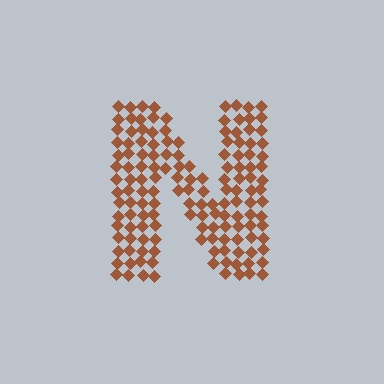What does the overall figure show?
The overall figure shows the letter N.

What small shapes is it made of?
It is made of small diamonds.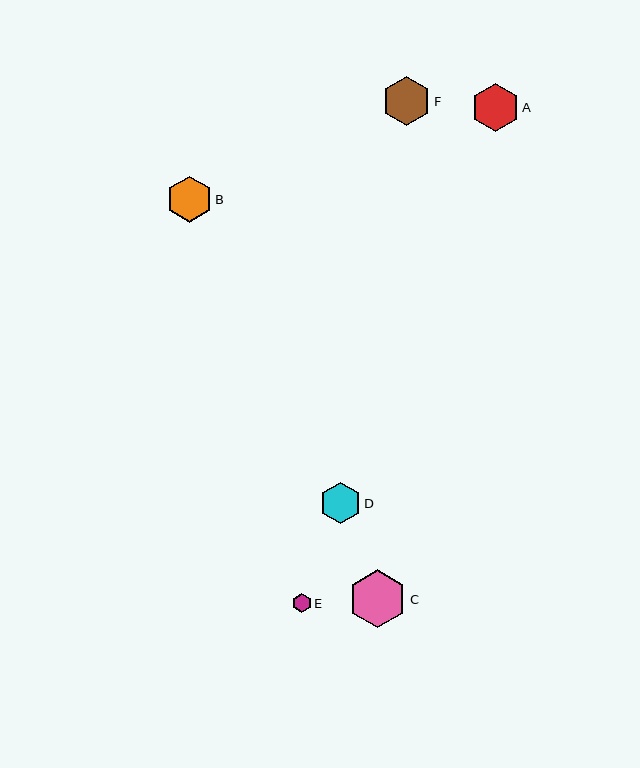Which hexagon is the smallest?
Hexagon E is the smallest with a size of approximately 19 pixels.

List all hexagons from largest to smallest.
From largest to smallest: C, F, A, B, D, E.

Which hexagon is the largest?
Hexagon C is the largest with a size of approximately 58 pixels.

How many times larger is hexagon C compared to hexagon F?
Hexagon C is approximately 1.2 times the size of hexagon F.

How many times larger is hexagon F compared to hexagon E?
Hexagon F is approximately 2.5 times the size of hexagon E.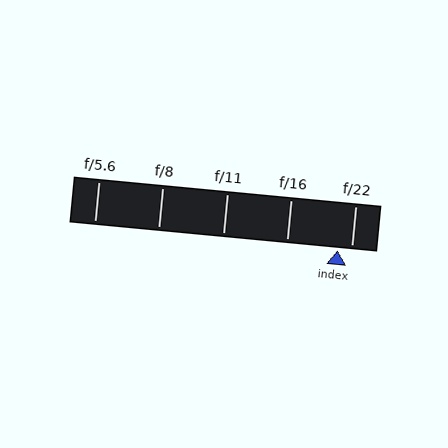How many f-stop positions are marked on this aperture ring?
There are 5 f-stop positions marked.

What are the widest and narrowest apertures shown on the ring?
The widest aperture shown is f/5.6 and the narrowest is f/22.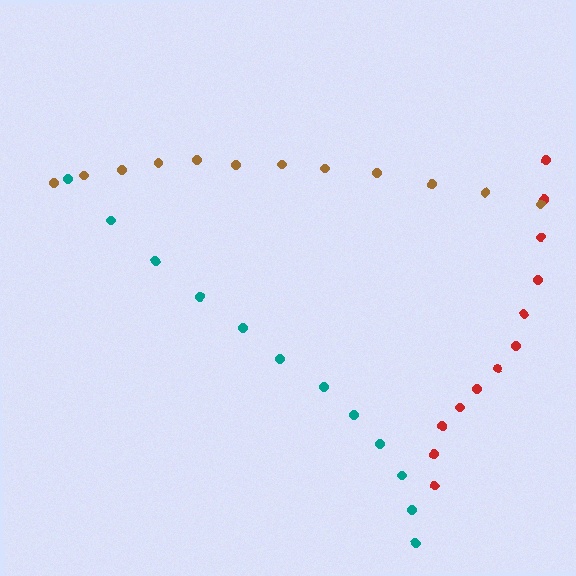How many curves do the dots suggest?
There are 3 distinct paths.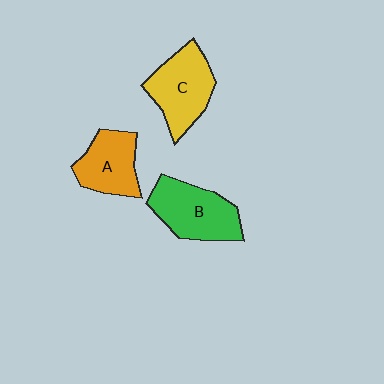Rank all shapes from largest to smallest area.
From largest to smallest: B (green), C (yellow), A (orange).